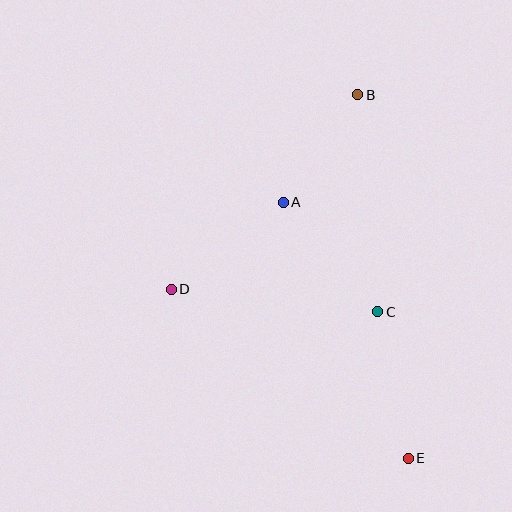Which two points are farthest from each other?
Points B and E are farthest from each other.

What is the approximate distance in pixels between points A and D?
The distance between A and D is approximately 141 pixels.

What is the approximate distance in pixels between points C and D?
The distance between C and D is approximately 208 pixels.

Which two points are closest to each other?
Points A and B are closest to each other.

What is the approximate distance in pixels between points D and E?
The distance between D and E is approximately 291 pixels.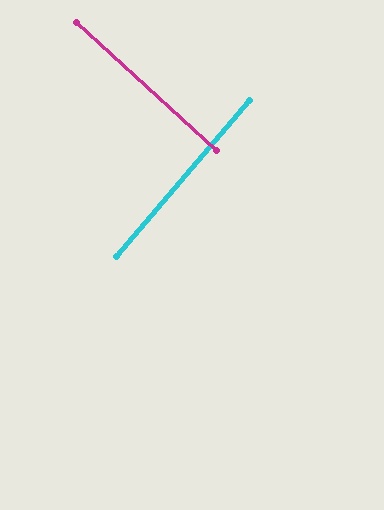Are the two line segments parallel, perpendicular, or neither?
Perpendicular — they meet at approximately 88°.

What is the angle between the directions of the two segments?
Approximately 88 degrees.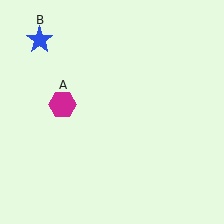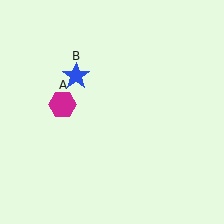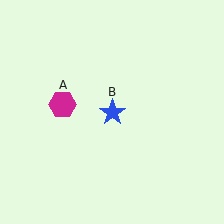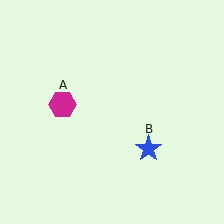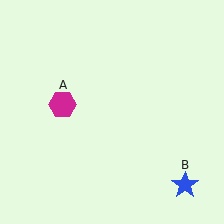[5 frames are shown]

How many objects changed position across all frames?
1 object changed position: blue star (object B).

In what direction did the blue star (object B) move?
The blue star (object B) moved down and to the right.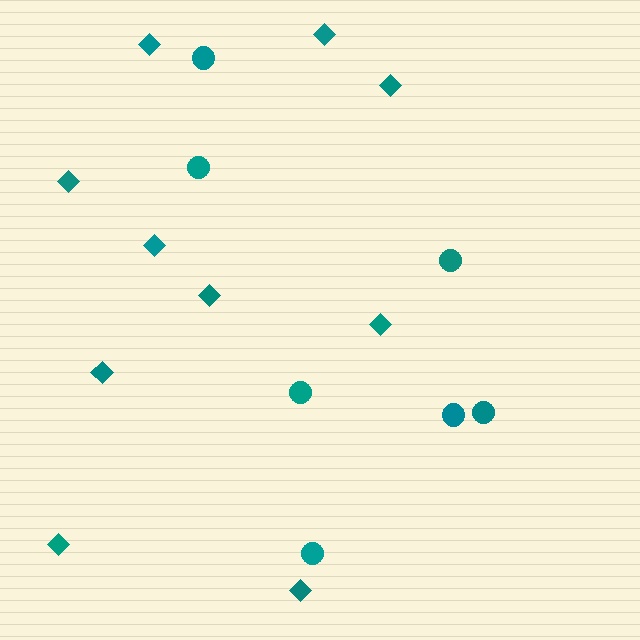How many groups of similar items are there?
There are 2 groups: one group of diamonds (10) and one group of circles (7).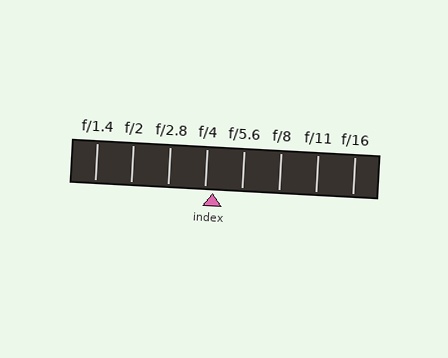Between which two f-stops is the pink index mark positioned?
The index mark is between f/4 and f/5.6.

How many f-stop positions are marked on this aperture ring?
There are 8 f-stop positions marked.